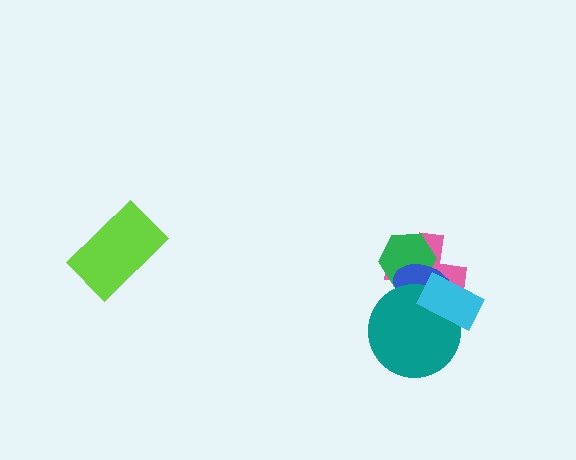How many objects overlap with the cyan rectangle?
3 objects overlap with the cyan rectangle.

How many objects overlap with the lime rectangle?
0 objects overlap with the lime rectangle.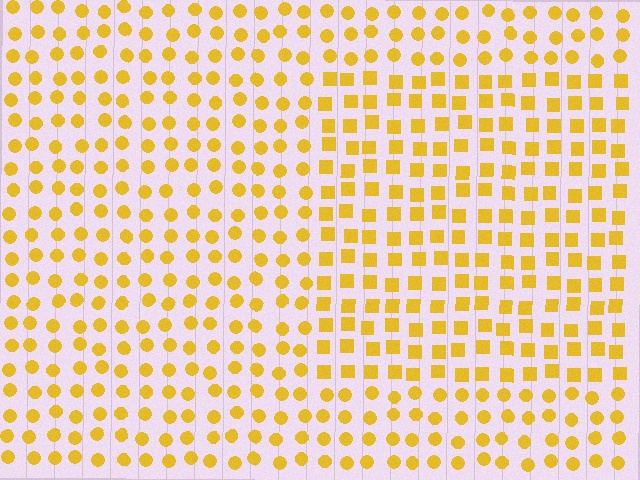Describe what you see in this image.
The image is filled with small yellow elements arranged in a uniform grid. A rectangle-shaped region contains squares, while the surrounding area contains circles. The boundary is defined purely by the change in element shape.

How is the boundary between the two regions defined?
The boundary is defined by a change in element shape: squares inside vs. circles outside. All elements share the same color and spacing.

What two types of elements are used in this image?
The image uses squares inside the rectangle region and circles outside it.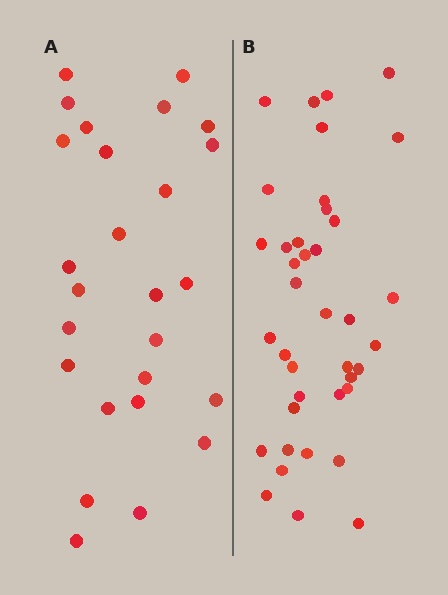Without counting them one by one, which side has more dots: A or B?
Region B (the right region) has more dots.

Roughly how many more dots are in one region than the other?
Region B has approximately 15 more dots than region A.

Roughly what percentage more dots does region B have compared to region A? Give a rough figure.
About 50% more.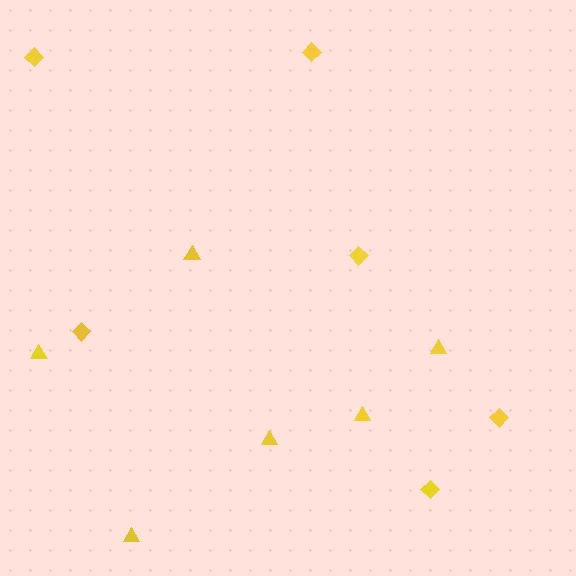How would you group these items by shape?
There are 2 groups: one group of triangles (6) and one group of diamonds (6).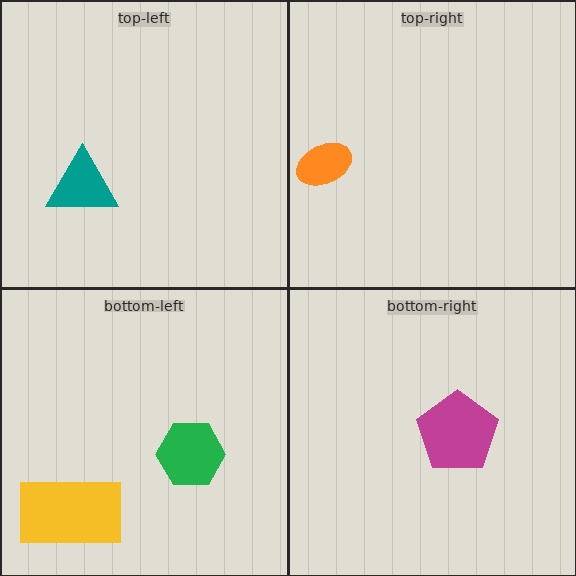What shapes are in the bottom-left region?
The green hexagon, the yellow rectangle.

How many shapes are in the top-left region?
1.